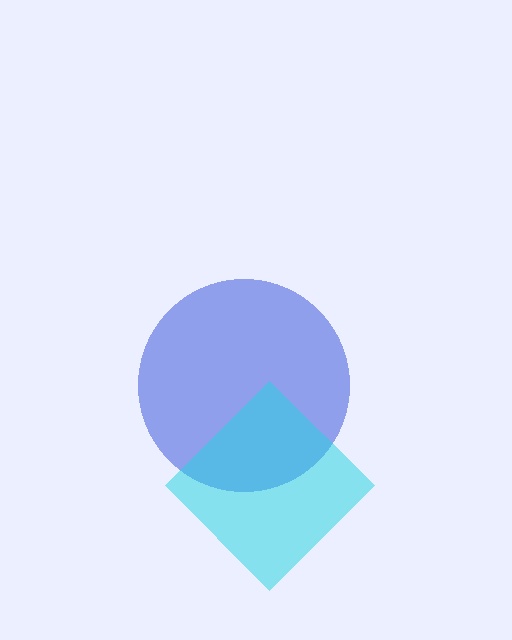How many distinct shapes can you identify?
There are 2 distinct shapes: a blue circle, a cyan diamond.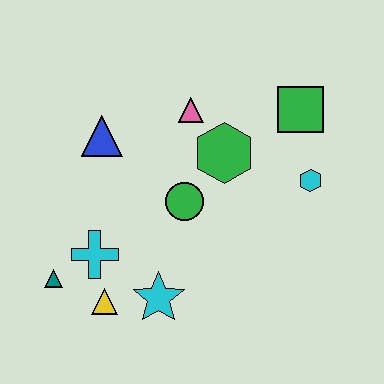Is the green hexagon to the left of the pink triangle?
No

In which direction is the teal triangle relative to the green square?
The teal triangle is to the left of the green square.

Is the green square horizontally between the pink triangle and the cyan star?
No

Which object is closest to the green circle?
The green hexagon is closest to the green circle.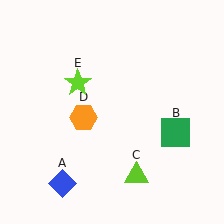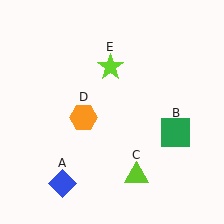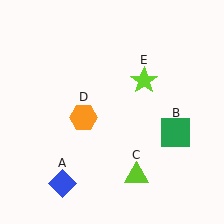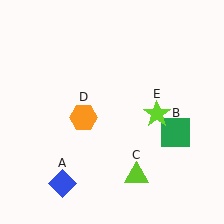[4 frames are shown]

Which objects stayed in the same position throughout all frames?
Blue diamond (object A) and green square (object B) and lime triangle (object C) and orange hexagon (object D) remained stationary.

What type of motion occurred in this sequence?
The lime star (object E) rotated clockwise around the center of the scene.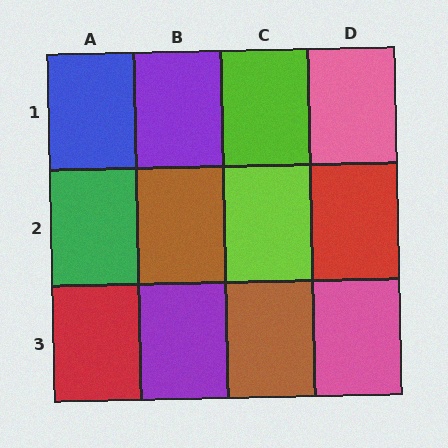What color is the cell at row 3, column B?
Purple.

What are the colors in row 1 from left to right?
Blue, purple, lime, pink.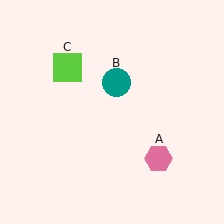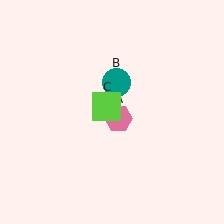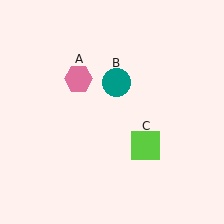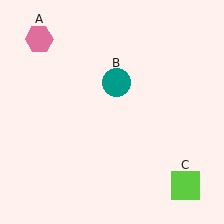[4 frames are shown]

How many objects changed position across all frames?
2 objects changed position: pink hexagon (object A), lime square (object C).